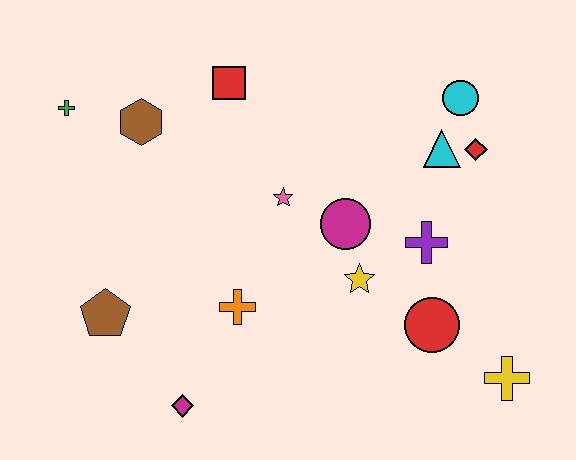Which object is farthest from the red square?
The yellow cross is farthest from the red square.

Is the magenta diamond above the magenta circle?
No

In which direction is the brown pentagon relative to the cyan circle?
The brown pentagon is to the left of the cyan circle.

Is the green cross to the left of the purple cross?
Yes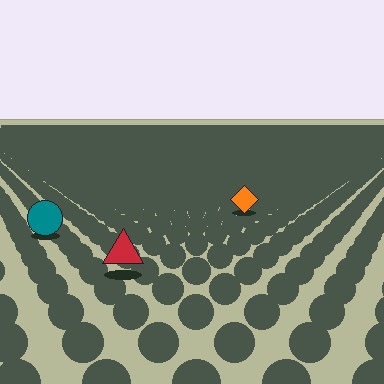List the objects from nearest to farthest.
From nearest to farthest: the red triangle, the teal circle, the orange diamond.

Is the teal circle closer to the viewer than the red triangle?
No. The red triangle is closer — you can tell from the texture gradient: the ground texture is coarser near it.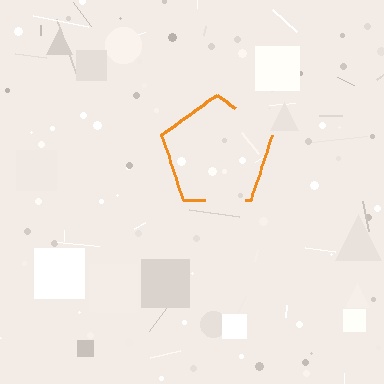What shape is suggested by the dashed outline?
The dashed outline suggests a pentagon.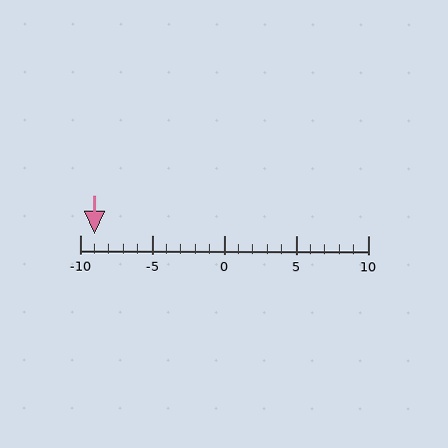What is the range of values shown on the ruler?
The ruler shows values from -10 to 10.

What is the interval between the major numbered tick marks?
The major tick marks are spaced 5 units apart.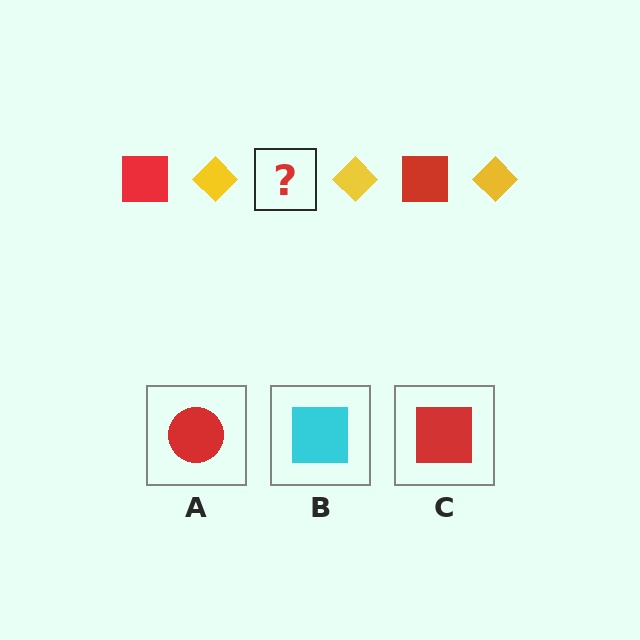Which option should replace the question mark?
Option C.